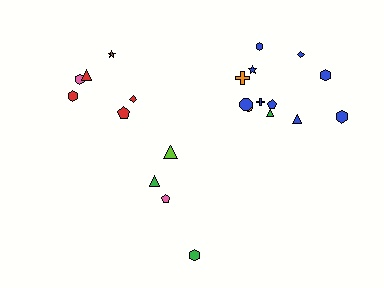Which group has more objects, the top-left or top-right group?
The top-right group.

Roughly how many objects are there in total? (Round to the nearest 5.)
Roughly 20 objects in total.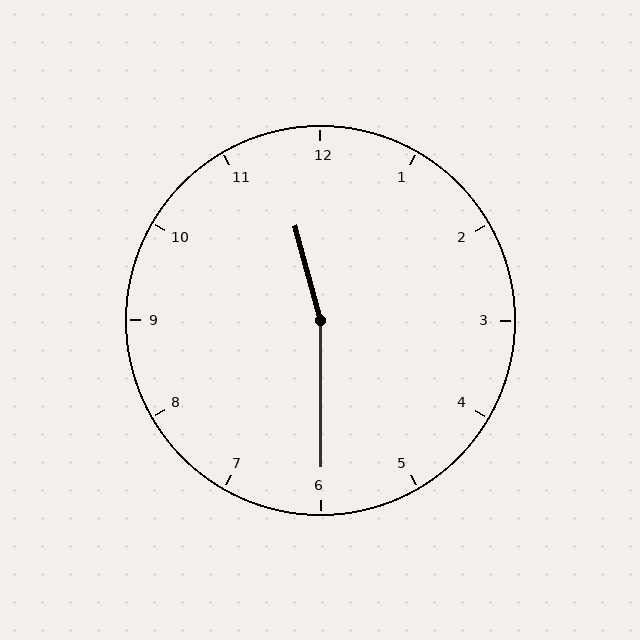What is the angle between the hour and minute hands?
Approximately 165 degrees.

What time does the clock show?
11:30.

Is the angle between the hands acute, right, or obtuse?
It is obtuse.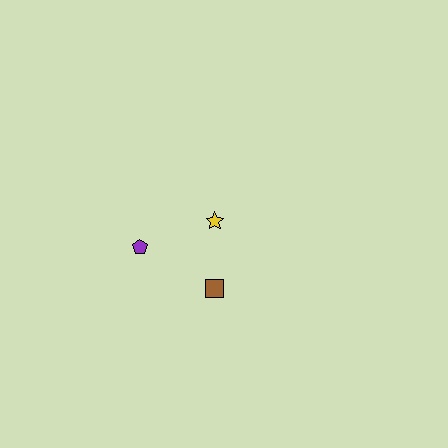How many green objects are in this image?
There are no green objects.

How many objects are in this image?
There are 3 objects.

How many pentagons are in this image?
There is 1 pentagon.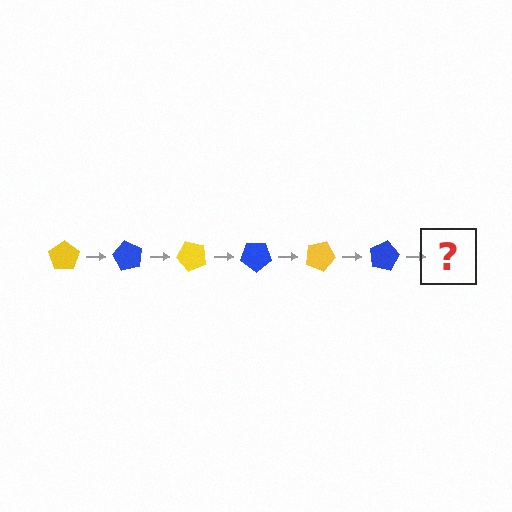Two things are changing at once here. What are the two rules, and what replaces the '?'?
The two rules are that it rotates 60 degrees each step and the color cycles through yellow and blue. The '?' should be a yellow pentagon, rotated 360 degrees from the start.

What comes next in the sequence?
The next element should be a yellow pentagon, rotated 360 degrees from the start.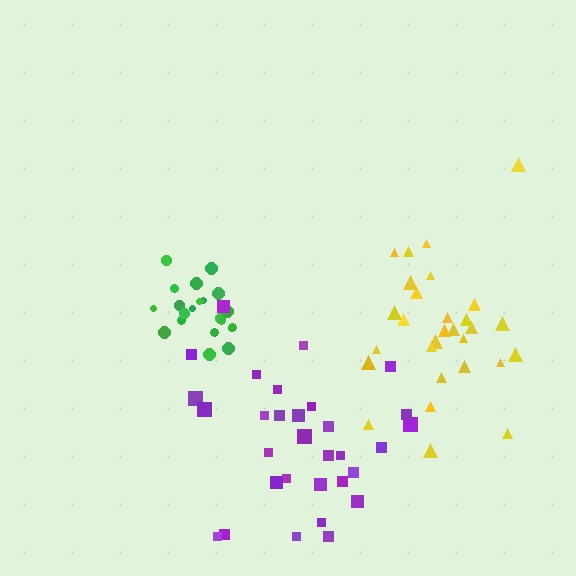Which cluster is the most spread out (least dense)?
Purple.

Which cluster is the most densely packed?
Green.